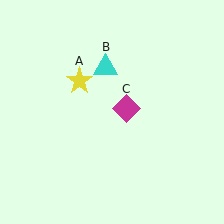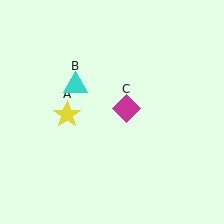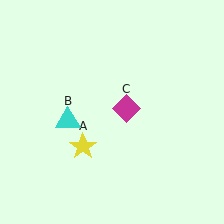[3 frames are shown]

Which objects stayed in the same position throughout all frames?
Magenta diamond (object C) remained stationary.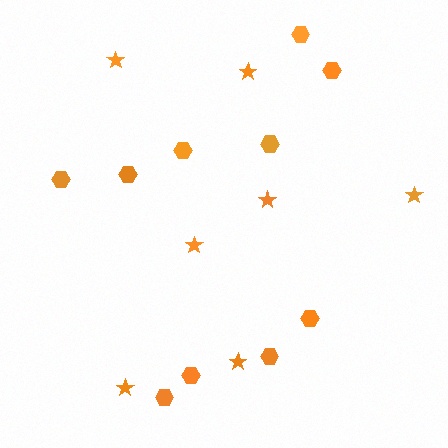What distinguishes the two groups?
There are 2 groups: one group of stars (7) and one group of hexagons (10).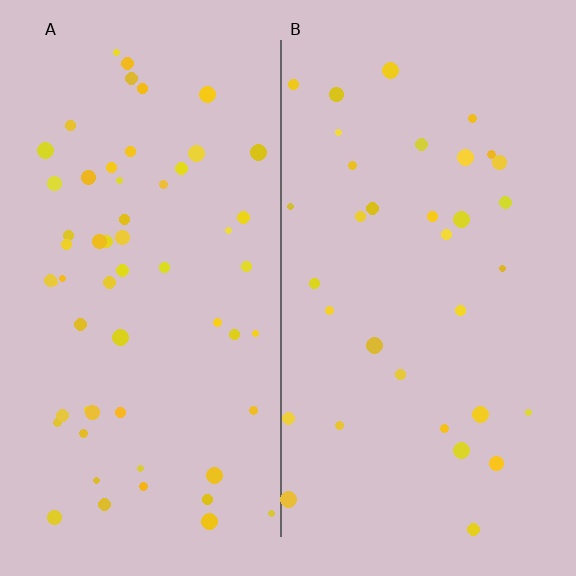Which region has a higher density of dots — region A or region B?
A (the left).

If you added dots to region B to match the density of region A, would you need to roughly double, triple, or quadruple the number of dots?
Approximately double.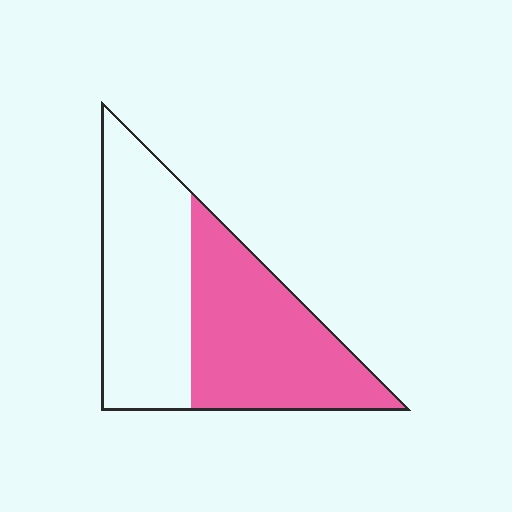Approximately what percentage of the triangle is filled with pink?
Approximately 50%.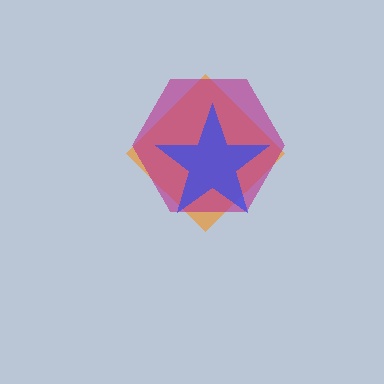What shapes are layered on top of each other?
The layered shapes are: an orange diamond, a magenta hexagon, a blue star.